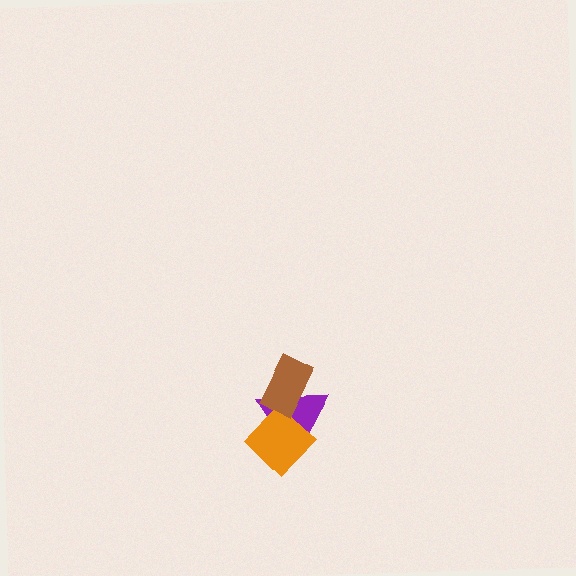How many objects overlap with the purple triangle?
2 objects overlap with the purple triangle.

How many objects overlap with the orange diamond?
1 object overlaps with the orange diamond.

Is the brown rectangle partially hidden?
No, no other shape covers it.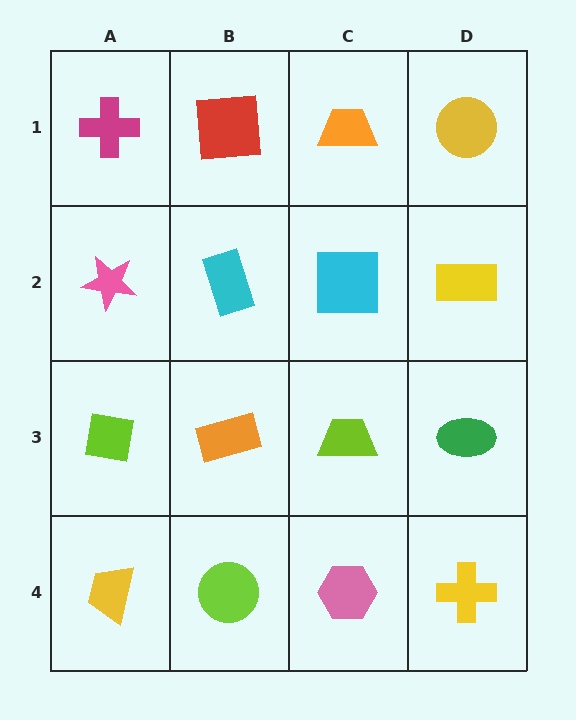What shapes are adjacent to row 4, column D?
A green ellipse (row 3, column D), a pink hexagon (row 4, column C).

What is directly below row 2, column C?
A lime trapezoid.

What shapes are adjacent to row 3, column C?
A cyan square (row 2, column C), a pink hexagon (row 4, column C), an orange rectangle (row 3, column B), a green ellipse (row 3, column D).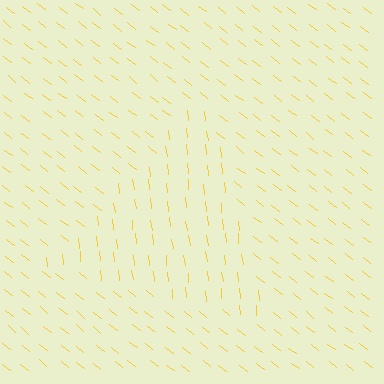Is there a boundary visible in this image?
Yes, there is a texture boundary formed by a change in line orientation.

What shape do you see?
I see a triangle.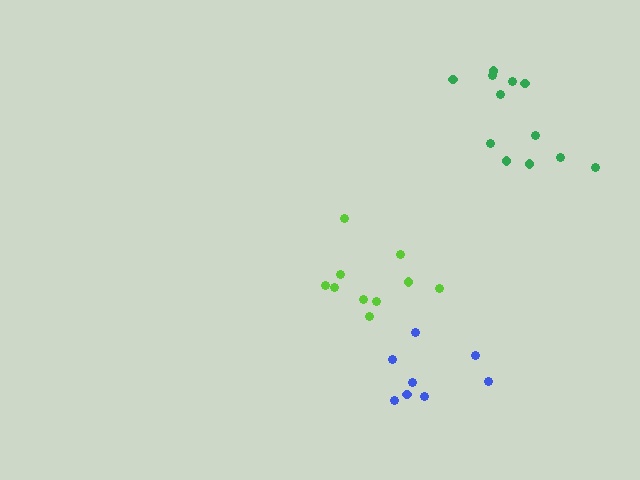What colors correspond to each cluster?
The clusters are colored: green, blue, lime.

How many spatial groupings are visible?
There are 3 spatial groupings.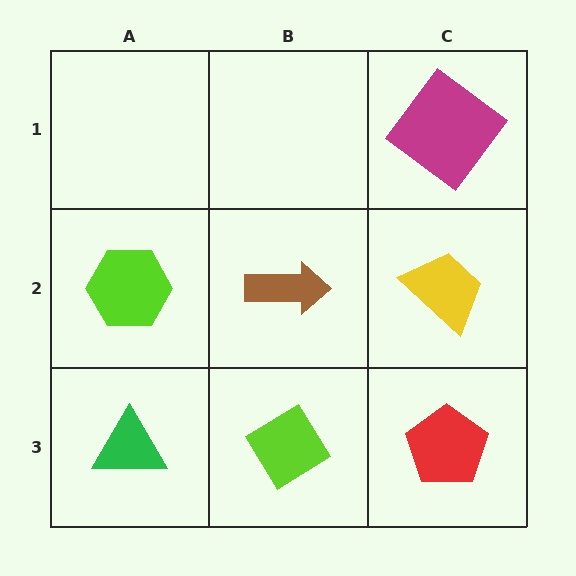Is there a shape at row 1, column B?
No, that cell is empty.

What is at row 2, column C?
A yellow trapezoid.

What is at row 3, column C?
A red pentagon.